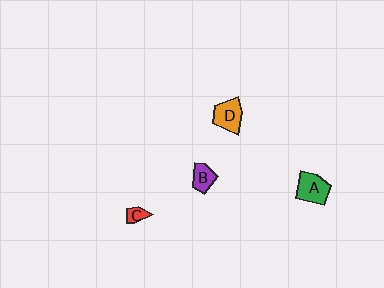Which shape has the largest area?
Shape A (green).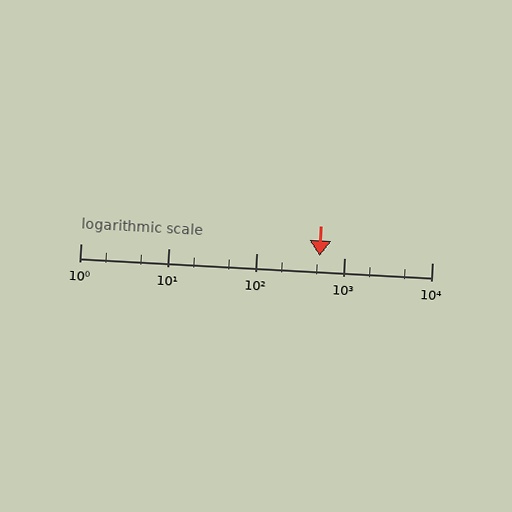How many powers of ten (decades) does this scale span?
The scale spans 4 decades, from 1 to 10000.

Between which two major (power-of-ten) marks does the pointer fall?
The pointer is between 100 and 1000.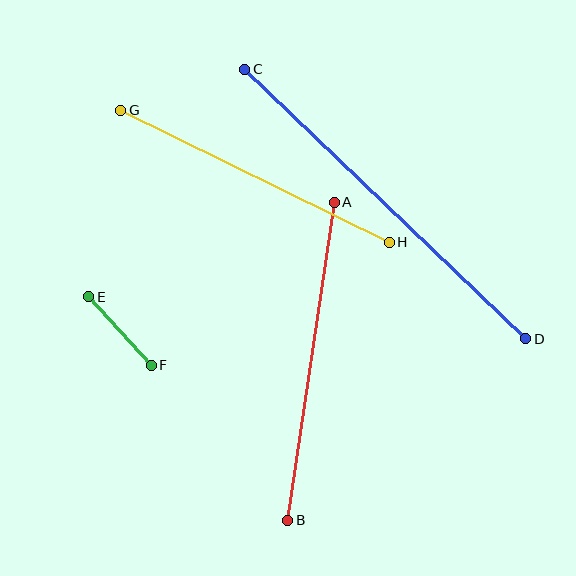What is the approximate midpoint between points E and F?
The midpoint is at approximately (120, 331) pixels.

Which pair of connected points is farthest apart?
Points C and D are farthest apart.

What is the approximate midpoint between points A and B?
The midpoint is at approximately (311, 361) pixels.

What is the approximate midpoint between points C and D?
The midpoint is at approximately (385, 204) pixels.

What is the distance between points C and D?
The distance is approximately 390 pixels.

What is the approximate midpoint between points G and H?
The midpoint is at approximately (255, 176) pixels.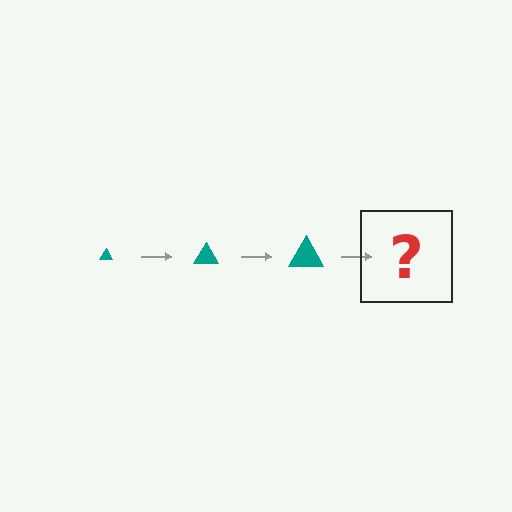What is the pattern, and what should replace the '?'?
The pattern is that the triangle gets progressively larger each step. The '?' should be a teal triangle, larger than the previous one.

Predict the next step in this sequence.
The next step is a teal triangle, larger than the previous one.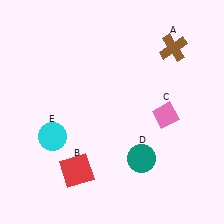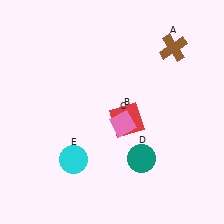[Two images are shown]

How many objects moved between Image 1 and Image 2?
3 objects moved between the two images.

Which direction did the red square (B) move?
The red square (B) moved up.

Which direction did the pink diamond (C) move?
The pink diamond (C) moved left.